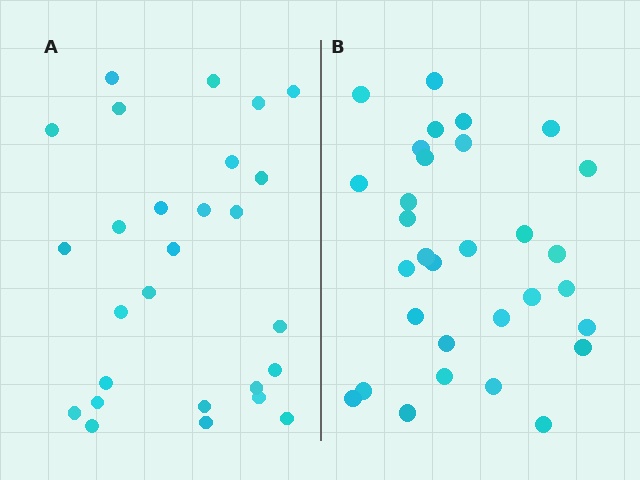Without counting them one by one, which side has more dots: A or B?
Region B (the right region) has more dots.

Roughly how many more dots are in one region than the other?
Region B has about 4 more dots than region A.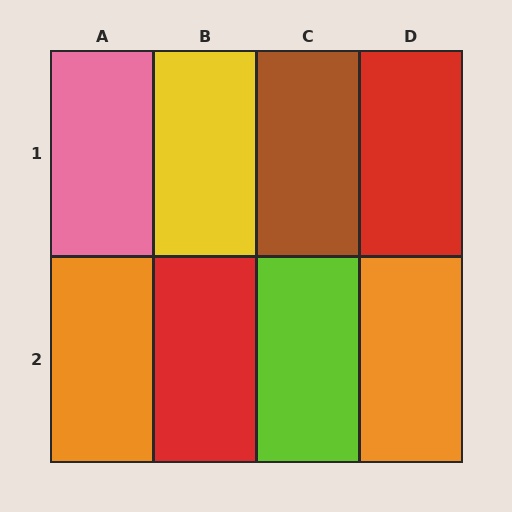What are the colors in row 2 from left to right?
Orange, red, lime, orange.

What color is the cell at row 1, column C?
Brown.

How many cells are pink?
1 cell is pink.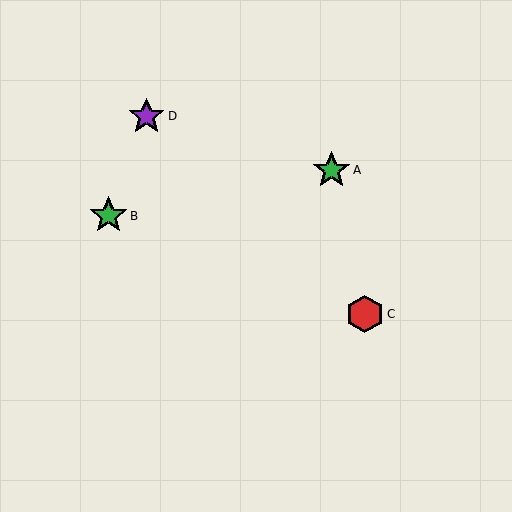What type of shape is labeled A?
Shape A is a green star.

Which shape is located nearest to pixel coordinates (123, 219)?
The green star (labeled B) at (108, 216) is nearest to that location.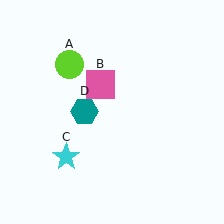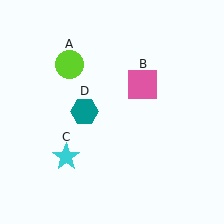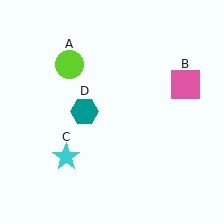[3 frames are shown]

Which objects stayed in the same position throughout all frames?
Lime circle (object A) and cyan star (object C) and teal hexagon (object D) remained stationary.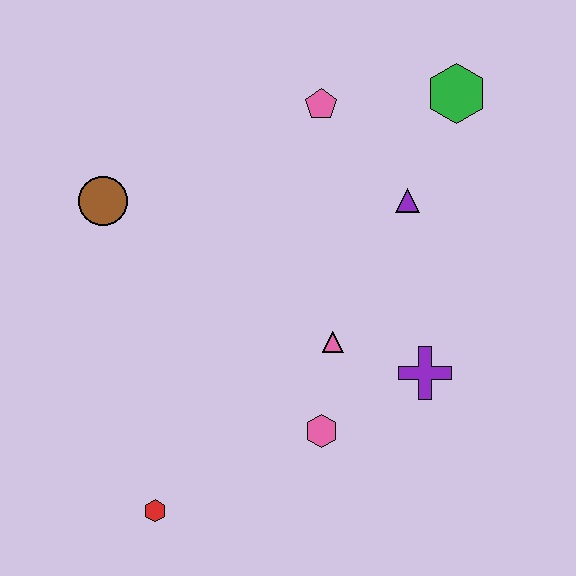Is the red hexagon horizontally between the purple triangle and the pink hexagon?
No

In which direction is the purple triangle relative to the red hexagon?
The purple triangle is above the red hexagon.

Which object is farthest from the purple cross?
The brown circle is farthest from the purple cross.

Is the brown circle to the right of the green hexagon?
No